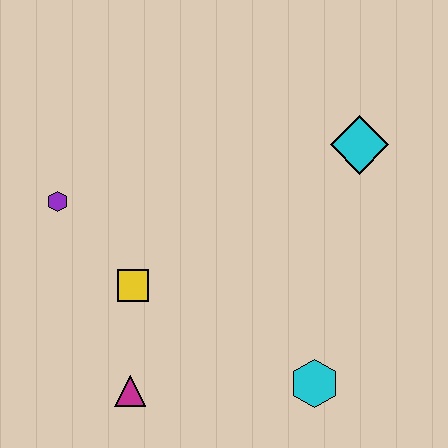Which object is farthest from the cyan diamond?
The magenta triangle is farthest from the cyan diamond.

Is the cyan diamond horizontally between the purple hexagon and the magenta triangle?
No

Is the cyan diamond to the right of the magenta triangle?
Yes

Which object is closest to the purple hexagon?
The yellow square is closest to the purple hexagon.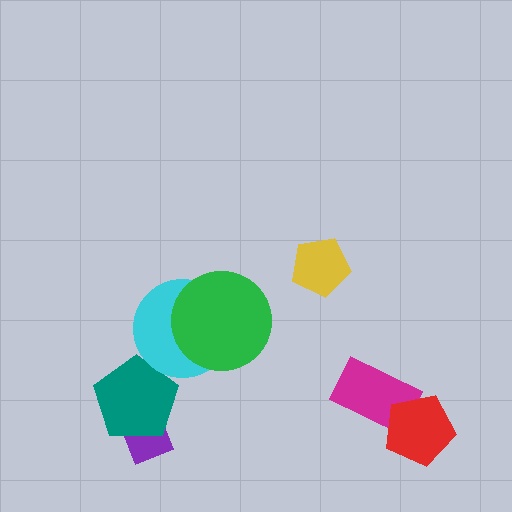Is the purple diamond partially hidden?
Yes, it is partially covered by another shape.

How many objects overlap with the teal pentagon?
1 object overlaps with the teal pentagon.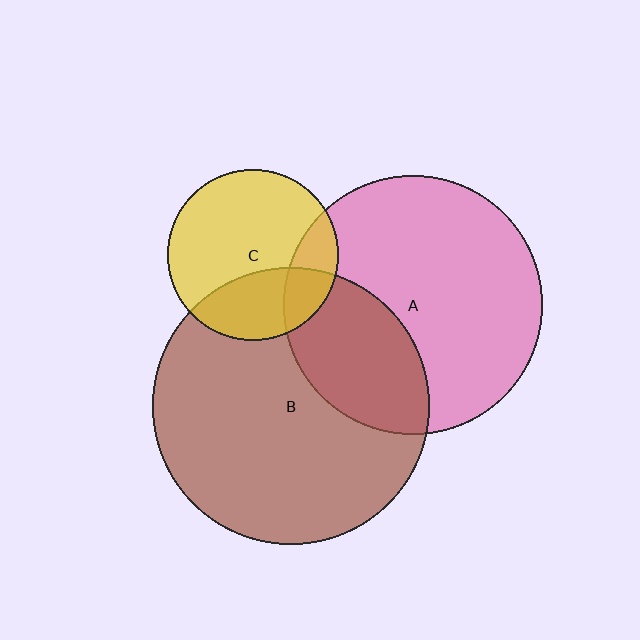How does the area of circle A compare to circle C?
Approximately 2.3 times.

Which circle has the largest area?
Circle B (brown).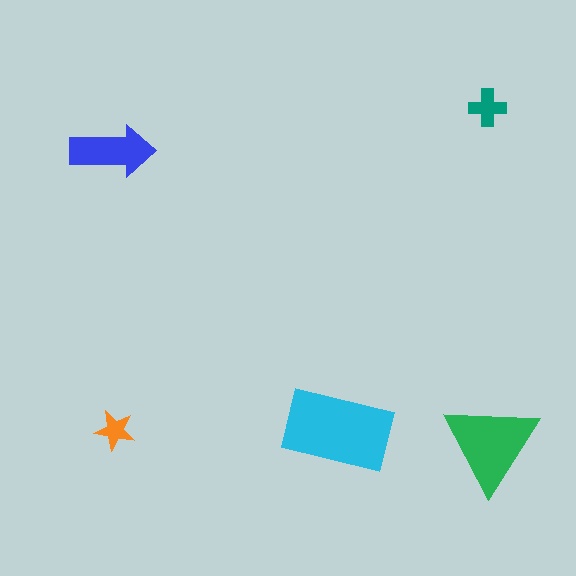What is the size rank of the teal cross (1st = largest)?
4th.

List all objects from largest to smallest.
The cyan rectangle, the green triangle, the blue arrow, the teal cross, the orange star.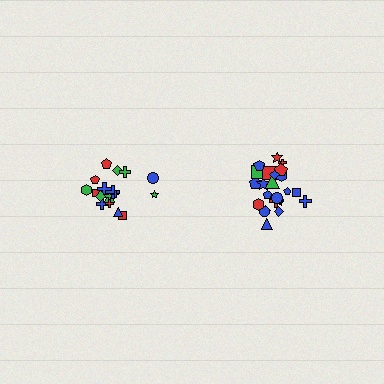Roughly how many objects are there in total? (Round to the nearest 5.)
Roughly 45 objects in total.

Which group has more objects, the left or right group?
The right group.